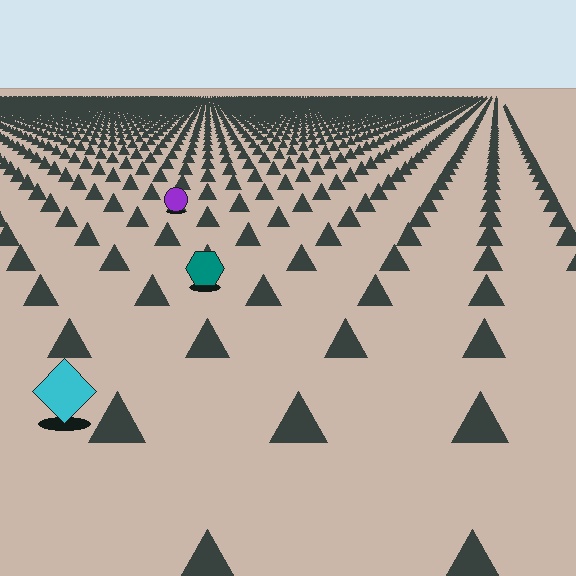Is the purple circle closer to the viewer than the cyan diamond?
No. The cyan diamond is closer — you can tell from the texture gradient: the ground texture is coarser near it.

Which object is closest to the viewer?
The cyan diamond is closest. The texture marks near it are larger and more spread out.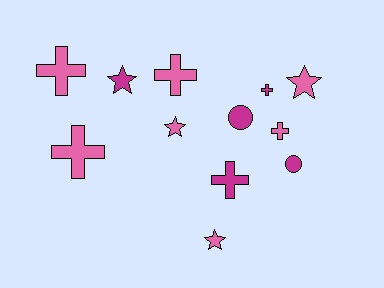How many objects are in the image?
There are 12 objects.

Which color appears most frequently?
Pink, with 7 objects.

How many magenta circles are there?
There are 2 magenta circles.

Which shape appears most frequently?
Cross, with 6 objects.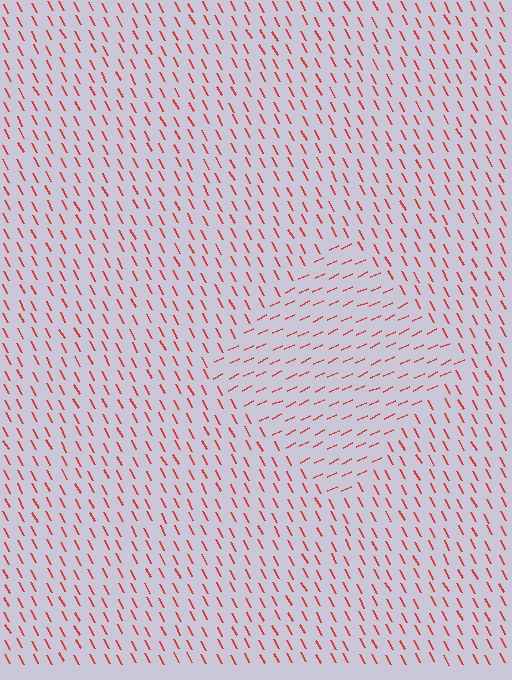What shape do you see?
I see a diamond.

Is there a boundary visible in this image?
Yes, there is a texture boundary formed by a change in line orientation.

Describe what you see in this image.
The image is filled with small red line segments. A diamond region in the image has lines oriented differently from the surrounding lines, creating a visible texture boundary.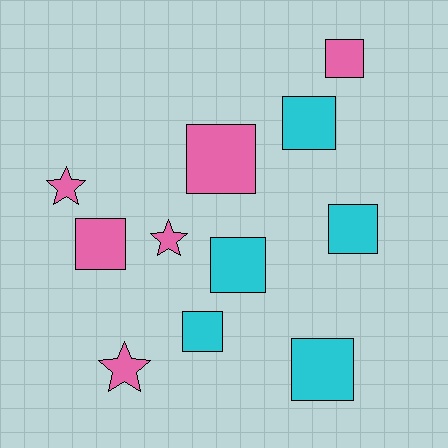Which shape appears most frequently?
Square, with 8 objects.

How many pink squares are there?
There are 3 pink squares.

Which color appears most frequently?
Pink, with 6 objects.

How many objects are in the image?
There are 11 objects.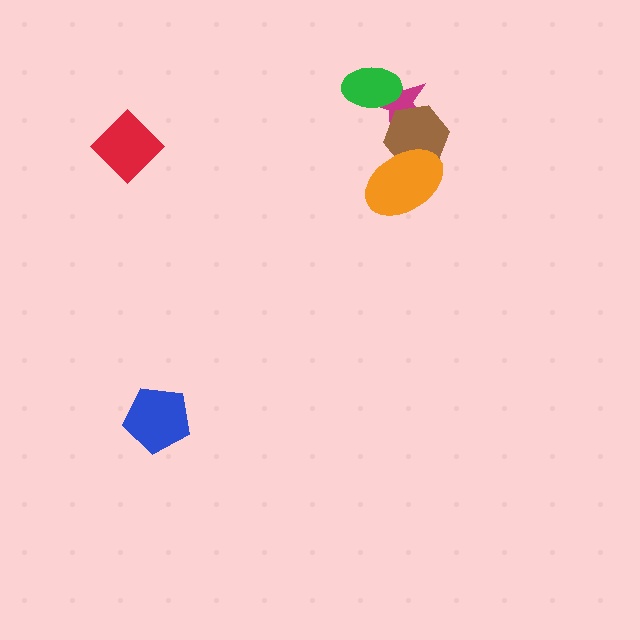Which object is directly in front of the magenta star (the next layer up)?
The brown hexagon is directly in front of the magenta star.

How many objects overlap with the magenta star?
2 objects overlap with the magenta star.